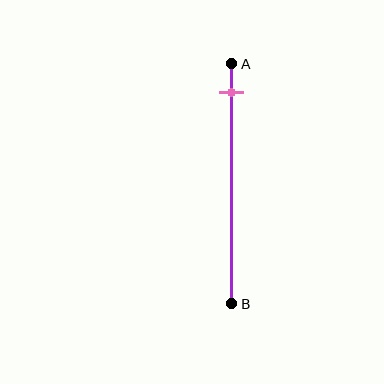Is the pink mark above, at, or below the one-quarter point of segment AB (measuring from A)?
The pink mark is above the one-quarter point of segment AB.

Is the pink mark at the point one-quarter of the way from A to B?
No, the mark is at about 10% from A, not at the 25% one-quarter point.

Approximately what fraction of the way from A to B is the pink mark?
The pink mark is approximately 10% of the way from A to B.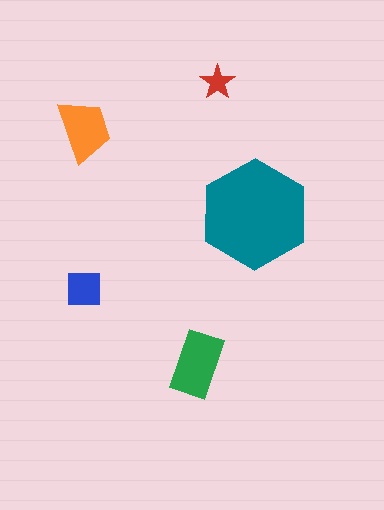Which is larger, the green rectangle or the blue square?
The green rectangle.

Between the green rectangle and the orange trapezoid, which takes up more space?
The green rectangle.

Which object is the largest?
The teal hexagon.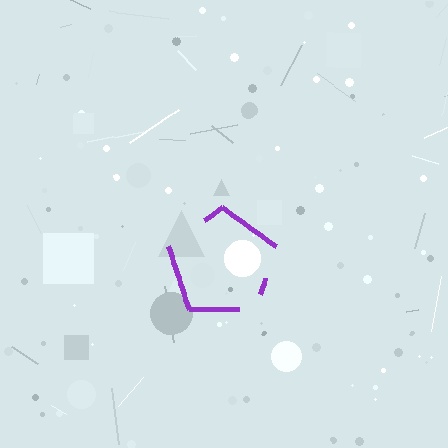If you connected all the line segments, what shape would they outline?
They would outline a pentagon.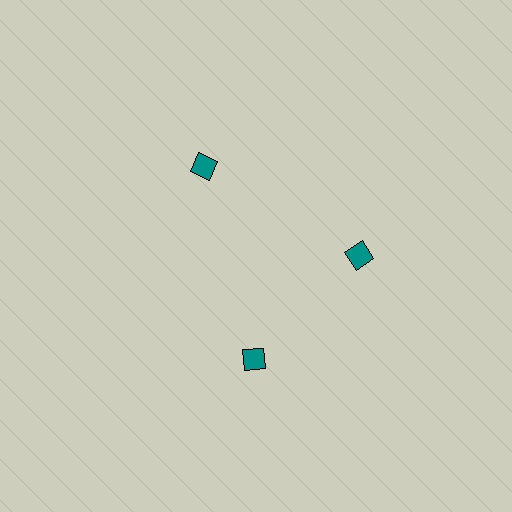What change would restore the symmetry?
The symmetry would be restored by rotating it back into even spacing with its neighbors so that all 3 squares sit at equal angles and equal distance from the center.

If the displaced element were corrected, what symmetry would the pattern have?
It would have 3-fold rotational symmetry — the pattern would map onto itself every 120 degrees.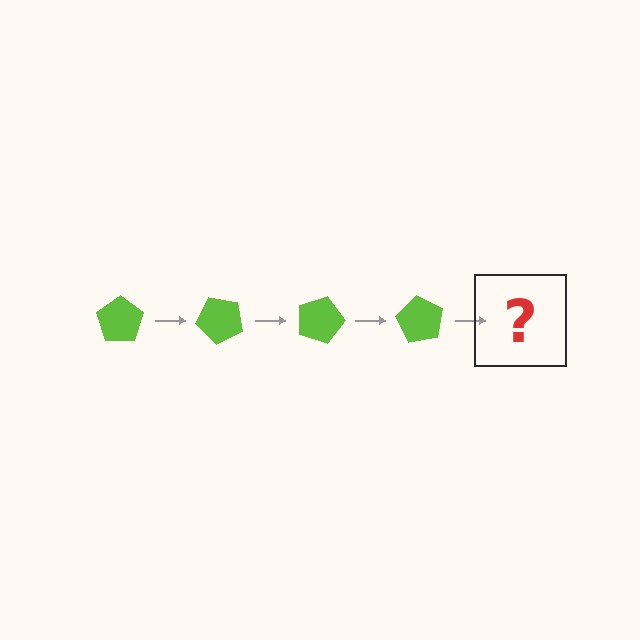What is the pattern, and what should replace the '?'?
The pattern is that the pentagon rotates 45 degrees each step. The '?' should be a lime pentagon rotated 180 degrees.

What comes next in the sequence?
The next element should be a lime pentagon rotated 180 degrees.